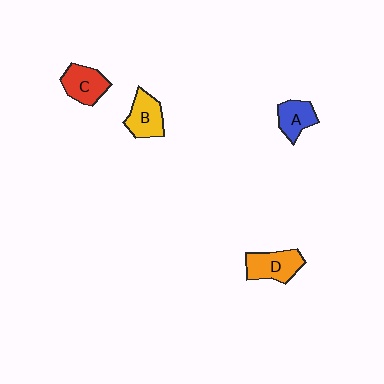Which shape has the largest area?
Shape D (orange).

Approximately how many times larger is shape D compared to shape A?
Approximately 1.3 times.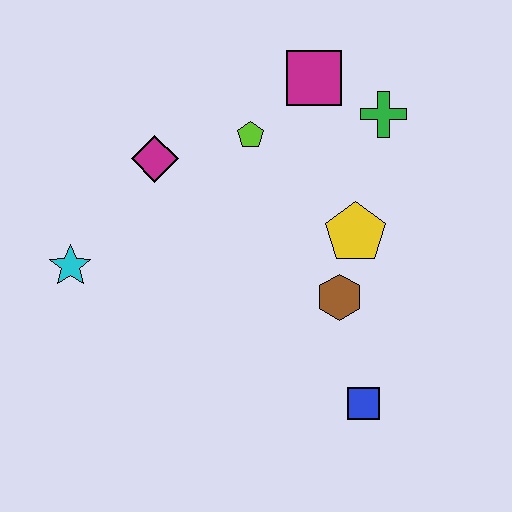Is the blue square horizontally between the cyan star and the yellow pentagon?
No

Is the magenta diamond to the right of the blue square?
No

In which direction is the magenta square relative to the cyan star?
The magenta square is to the right of the cyan star.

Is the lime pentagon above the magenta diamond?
Yes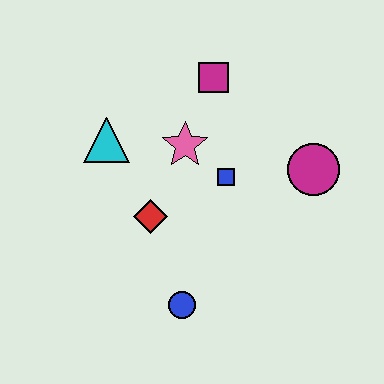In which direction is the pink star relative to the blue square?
The pink star is to the left of the blue square.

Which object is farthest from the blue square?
The blue circle is farthest from the blue square.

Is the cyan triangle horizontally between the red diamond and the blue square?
No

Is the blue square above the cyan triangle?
No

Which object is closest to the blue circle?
The red diamond is closest to the blue circle.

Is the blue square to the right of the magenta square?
Yes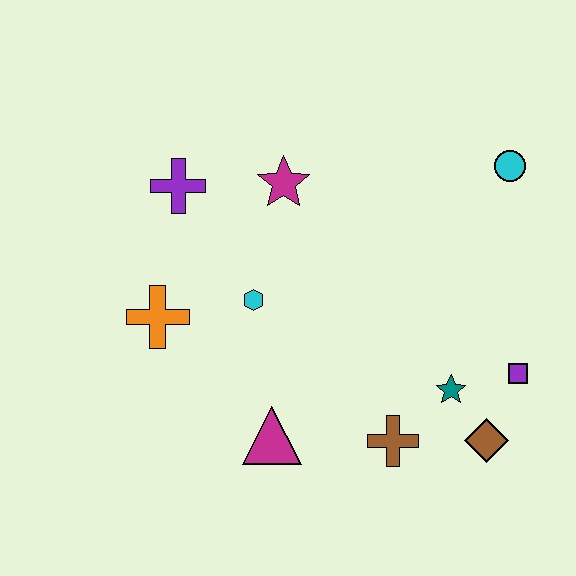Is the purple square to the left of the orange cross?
No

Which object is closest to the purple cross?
The magenta star is closest to the purple cross.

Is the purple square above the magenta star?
No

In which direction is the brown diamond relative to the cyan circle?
The brown diamond is below the cyan circle.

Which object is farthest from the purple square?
The purple cross is farthest from the purple square.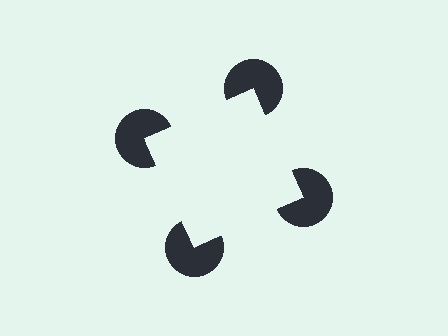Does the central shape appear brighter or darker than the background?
It typically appears slightly brighter than the background, even though no actual brightness change is drawn.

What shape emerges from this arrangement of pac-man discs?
An illusory square — its edges are inferred from the aligned wedge cuts in the pac-man discs, not physically drawn.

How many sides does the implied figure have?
4 sides.